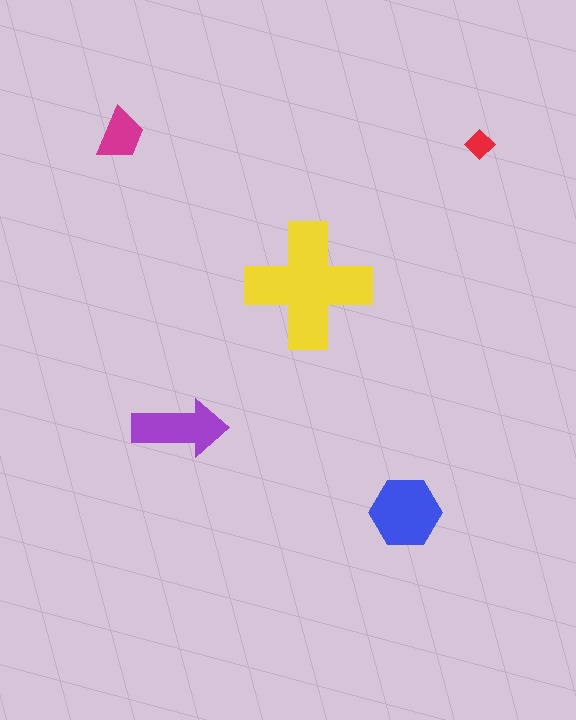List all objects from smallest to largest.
The red diamond, the magenta trapezoid, the purple arrow, the blue hexagon, the yellow cross.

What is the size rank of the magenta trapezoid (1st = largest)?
4th.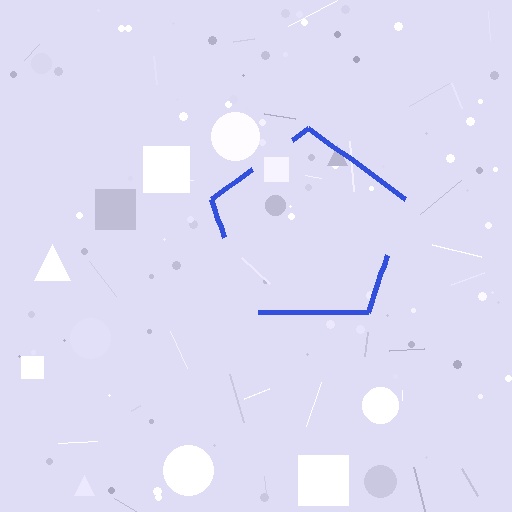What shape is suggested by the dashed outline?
The dashed outline suggests a pentagon.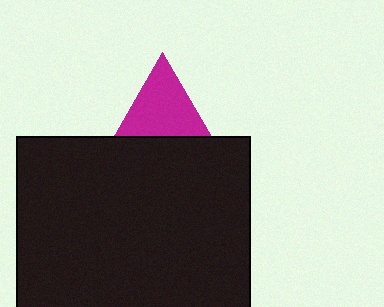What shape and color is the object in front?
The object in front is a black square.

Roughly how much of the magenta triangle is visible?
About half of it is visible (roughly 52%).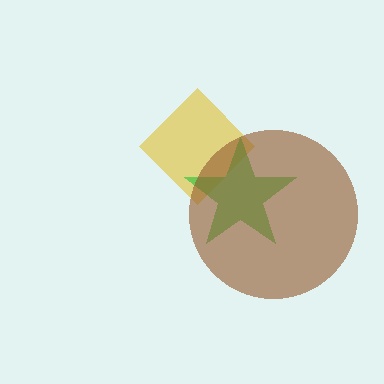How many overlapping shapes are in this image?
There are 3 overlapping shapes in the image.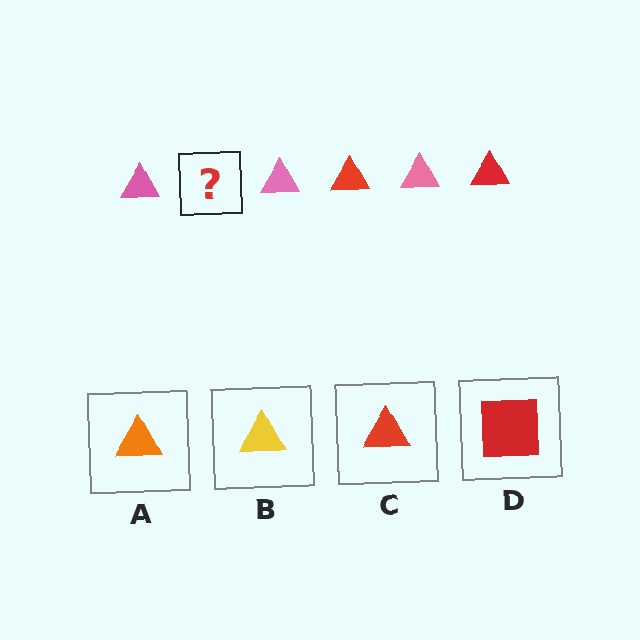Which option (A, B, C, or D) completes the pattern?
C.